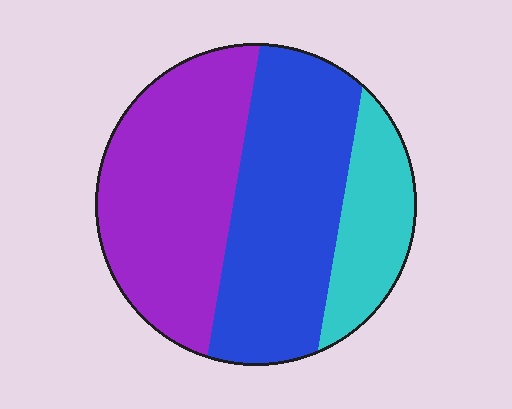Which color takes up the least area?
Cyan, at roughly 20%.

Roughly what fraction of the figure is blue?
Blue covers 41% of the figure.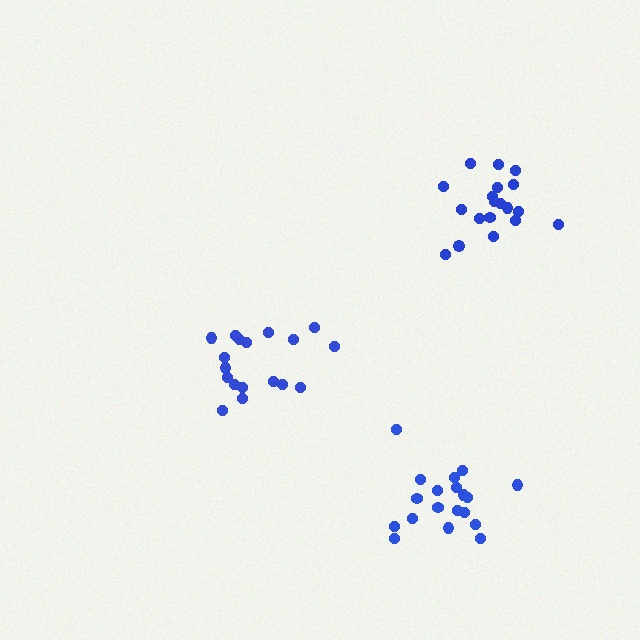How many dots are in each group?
Group 1: 18 dots, Group 2: 19 dots, Group 3: 19 dots (56 total).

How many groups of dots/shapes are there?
There are 3 groups.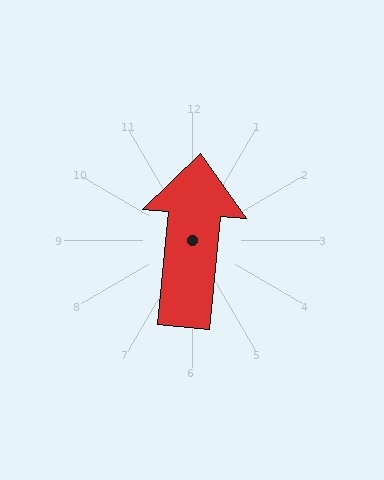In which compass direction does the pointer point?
North.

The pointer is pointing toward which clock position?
Roughly 12 o'clock.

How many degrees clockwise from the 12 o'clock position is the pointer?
Approximately 5 degrees.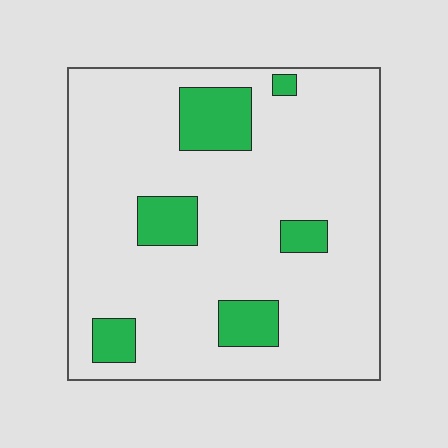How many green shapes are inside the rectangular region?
6.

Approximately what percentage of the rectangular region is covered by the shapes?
Approximately 15%.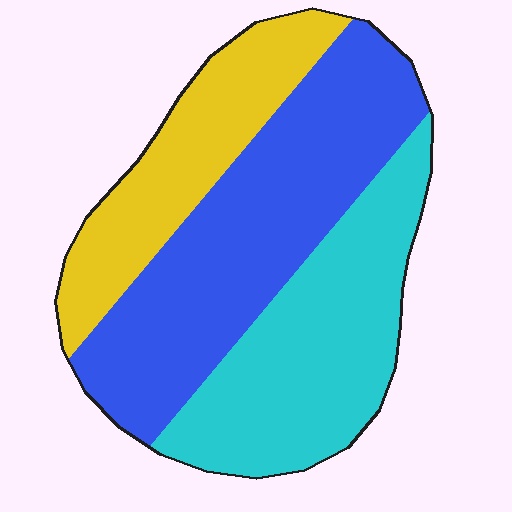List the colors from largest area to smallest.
From largest to smallest: blue, cyan, yellow.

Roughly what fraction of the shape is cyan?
Cyan takes up between a third and a half of the shape.